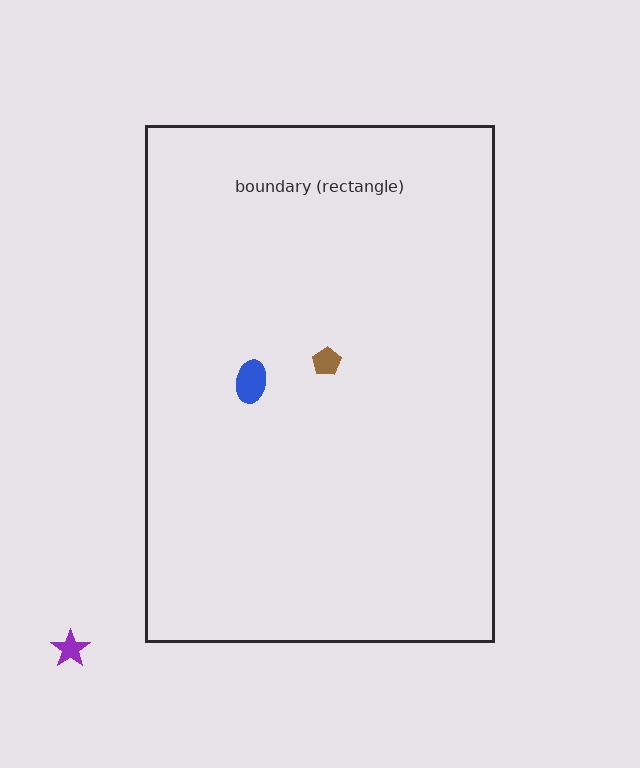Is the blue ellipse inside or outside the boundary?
Inside.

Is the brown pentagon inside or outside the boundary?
Inside.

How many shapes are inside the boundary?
2 inside, 1 outside.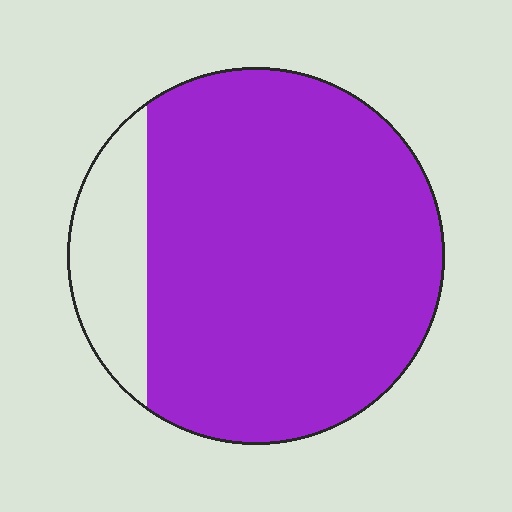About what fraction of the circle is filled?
About five sixths (5/6).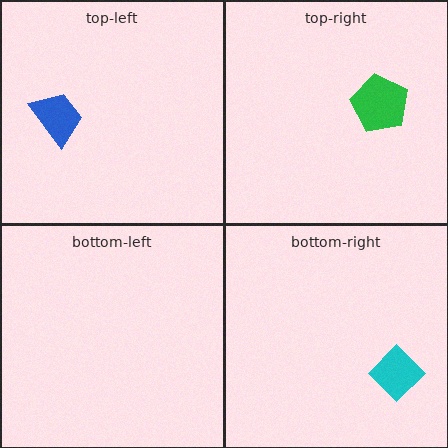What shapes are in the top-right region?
The green pentagon.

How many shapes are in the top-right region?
1.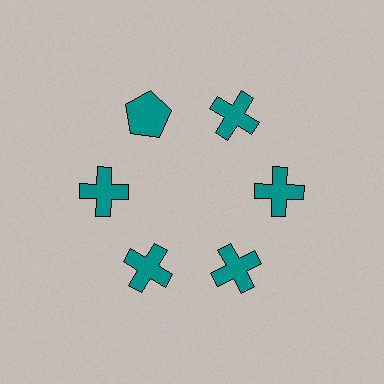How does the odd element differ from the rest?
It has a different shape: pentagon instead of cross.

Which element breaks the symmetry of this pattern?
The teal pentagon at roughly the 11 o'clock position breaks the symmetry. All other shapes are teal crosses.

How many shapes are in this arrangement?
There are 6 shapes arranged in a ring pattern.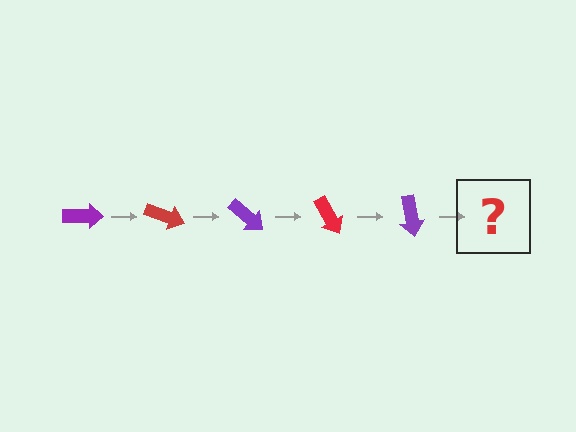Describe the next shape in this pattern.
It should be a red arrow, rotated 100 degrees from the start.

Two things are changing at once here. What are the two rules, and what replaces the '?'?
The two rules are that it rotates 20 degrees each step and the color cycles through purple and red. The '?' should be a red arrow, rotated 100 degrees from the start.